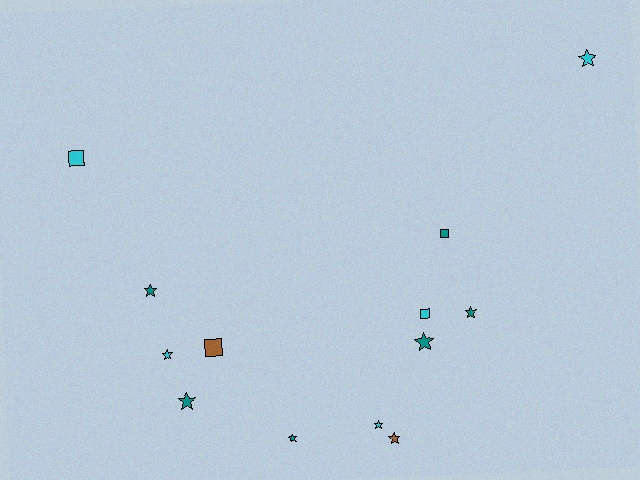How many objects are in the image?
There are 13 objects.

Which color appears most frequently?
Teal, with 6 objects.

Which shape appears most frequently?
Star, with 9 objects.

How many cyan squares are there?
There are 2 cyan squares.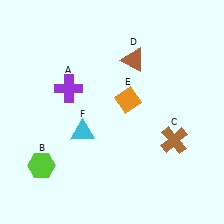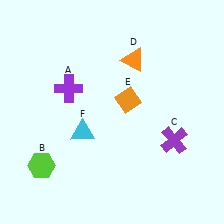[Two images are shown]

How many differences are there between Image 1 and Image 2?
There are 2 differences between the two images.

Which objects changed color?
C changed from brown to purple. D changed from brown to orange.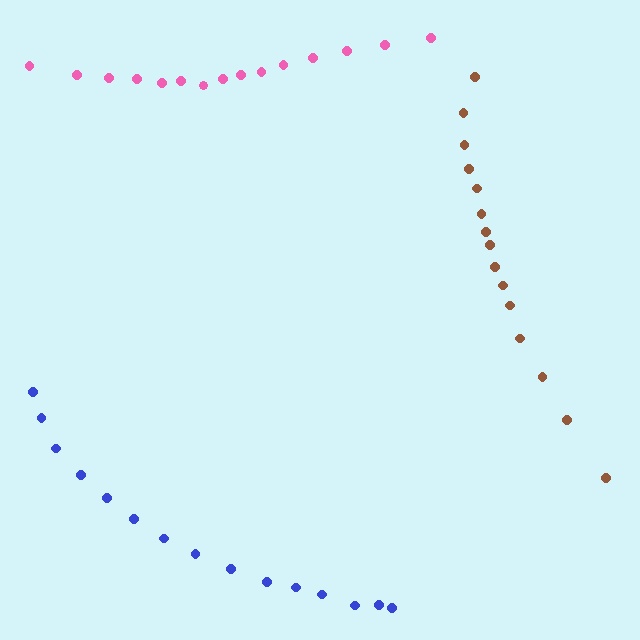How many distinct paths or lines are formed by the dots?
There are 3 distinct paths.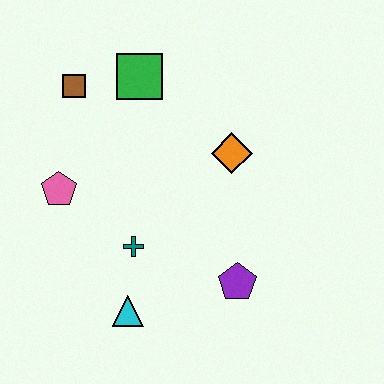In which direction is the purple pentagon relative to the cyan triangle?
The purple pentagon is to the right of the cyan triangle.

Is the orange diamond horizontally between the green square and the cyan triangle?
No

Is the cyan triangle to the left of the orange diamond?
Yes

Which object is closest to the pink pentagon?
The teal cross is closest to the pink pentagon.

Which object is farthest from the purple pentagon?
The brown square is farthest from the purple pentagon.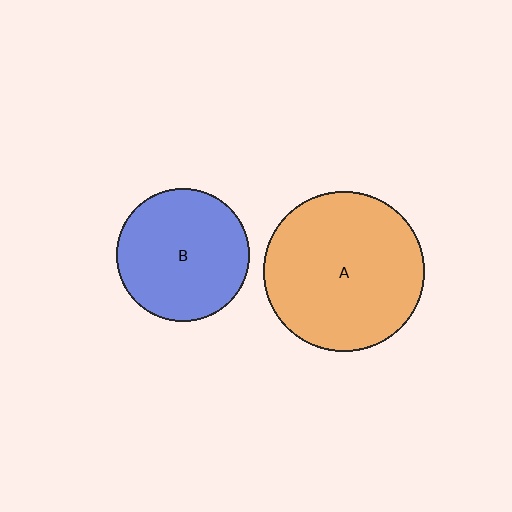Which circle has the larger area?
Circle A (orange).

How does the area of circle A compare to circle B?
Approximately 1.5 times.